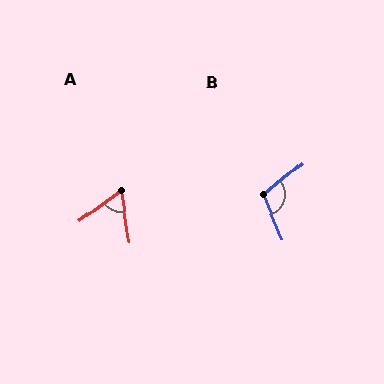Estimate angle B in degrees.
Approximately 106 degrees.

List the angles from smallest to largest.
A (62°), B (106°).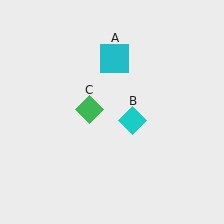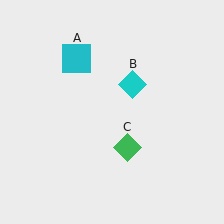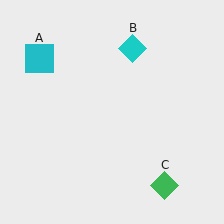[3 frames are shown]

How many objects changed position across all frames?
3 objects changed position: cyan square (object A), cyan diamond (object B), green diamond (object C).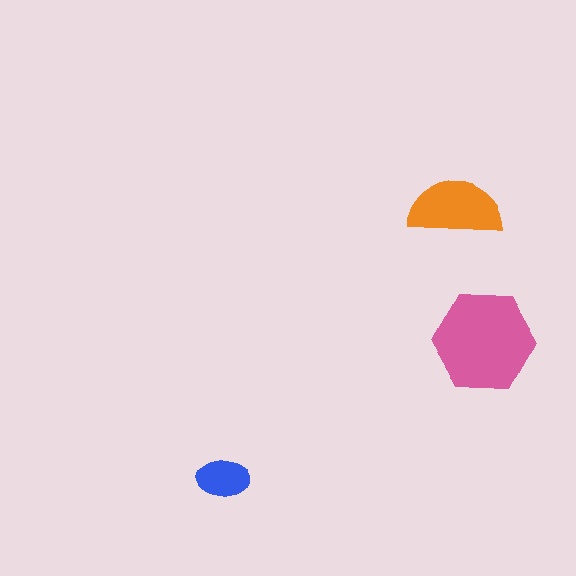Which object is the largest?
The pink hexagon.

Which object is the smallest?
The blue ellipse.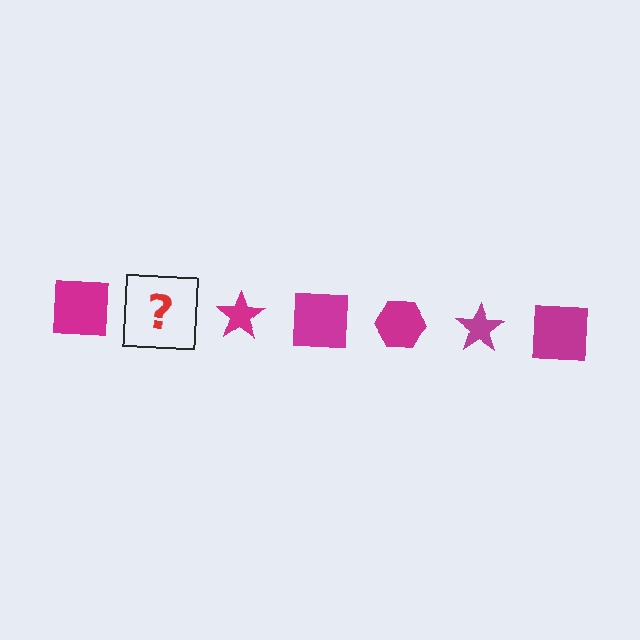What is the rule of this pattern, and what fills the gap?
The rule is that the pattern cycles through square, hexagon, star shapes in magenta. The gap should be filled with a magenta hexagon.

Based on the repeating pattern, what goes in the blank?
The blank should be a magenta hexagon.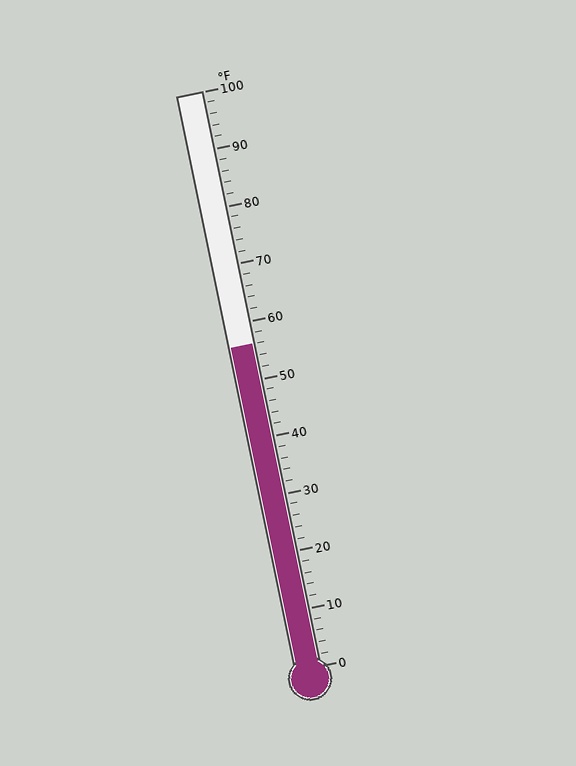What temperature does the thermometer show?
The thermometer shows approximately 56°F.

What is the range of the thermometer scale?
The thermometer scale ranges from 0°F to 100°F.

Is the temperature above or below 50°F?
The temperature is above 50°F.